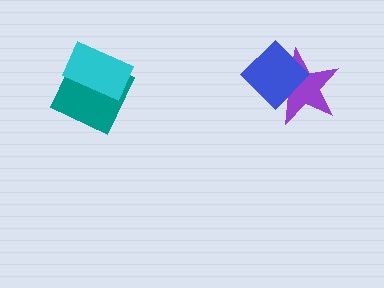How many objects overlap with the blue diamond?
1 object overlaps with the blue diamond.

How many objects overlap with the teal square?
1 object overlaps with the teal square.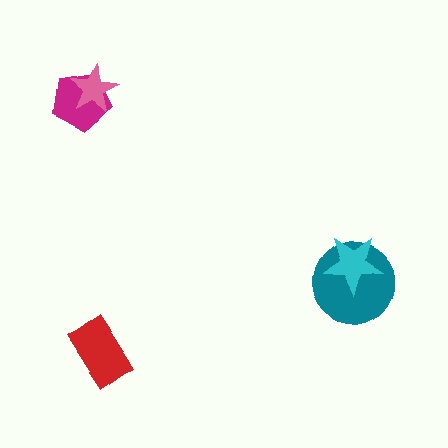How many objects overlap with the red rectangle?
0 objects overlap with the red rectangle.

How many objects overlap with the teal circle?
1 object overlaps with the teal circle.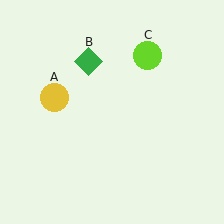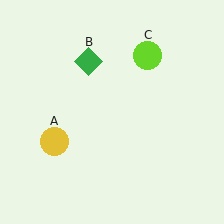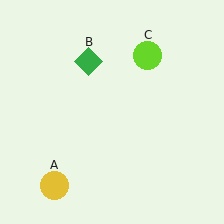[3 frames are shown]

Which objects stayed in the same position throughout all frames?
Green diamond (object B) and lime circle (object C) remained stationary.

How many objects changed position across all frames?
1 object changed position: yellow circle (object A).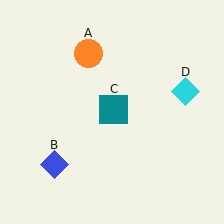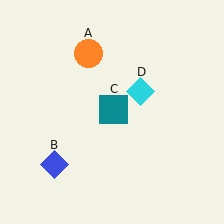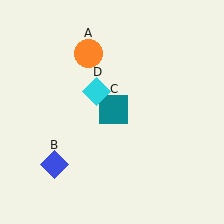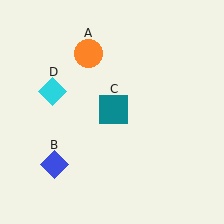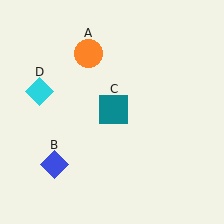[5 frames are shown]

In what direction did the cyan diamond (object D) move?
The cyan diamond (object D) moved left.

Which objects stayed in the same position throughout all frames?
Orange circle (object A) and blue diamond (object B) and teal square (object C) remained stationary.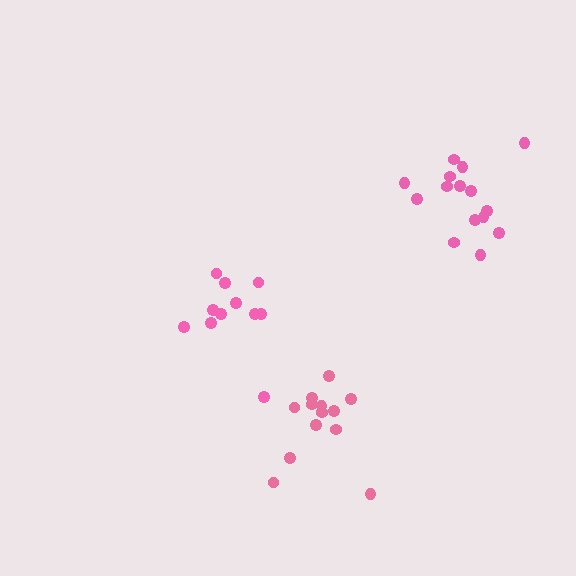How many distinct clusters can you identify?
There are 3 distinct clusters.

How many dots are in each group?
Group 1: 11 dots, Group 2: 13 dots, Group 3: 15 dots (39 total).